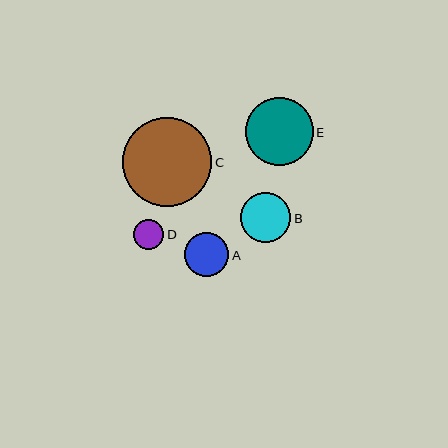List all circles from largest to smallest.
From largest to smallest: C, E, B, A, D.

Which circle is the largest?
Circle C is the largest with a size of approximately 89 pixels.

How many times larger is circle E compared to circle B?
Circle E is approximately 1.4 times the size of circle B.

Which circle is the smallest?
Circle D is the smallest with a size of approximately 31 pixels.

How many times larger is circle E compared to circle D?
Circle E is approximately 2.2 times the size of circle D.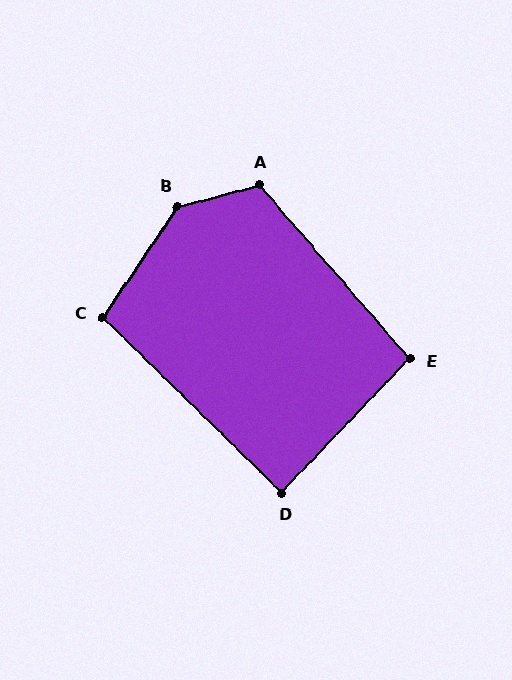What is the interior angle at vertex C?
Approximately 100 degrees (obtuse).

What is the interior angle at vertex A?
Approximately 116 degrees (obtuse).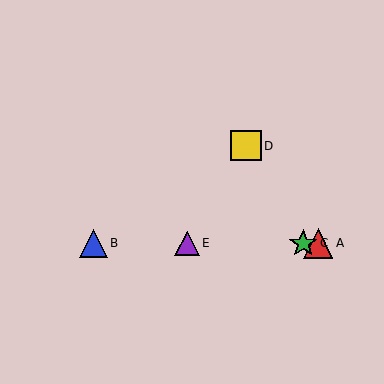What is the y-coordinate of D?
Object D is at y≈146.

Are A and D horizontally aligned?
No, A is at y≈243 and D is at y≈146.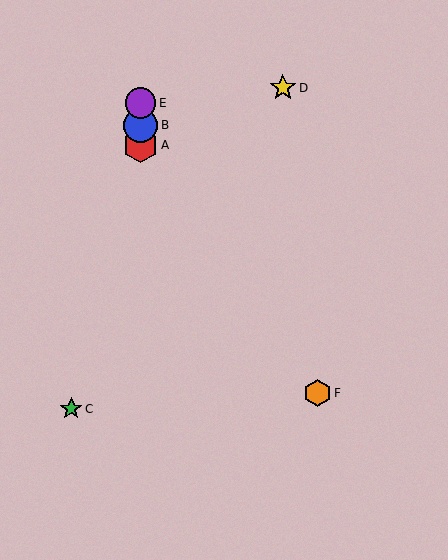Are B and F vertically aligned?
No, B is at x≈141 and F is at x≈318.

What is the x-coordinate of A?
Object A is at x≈141.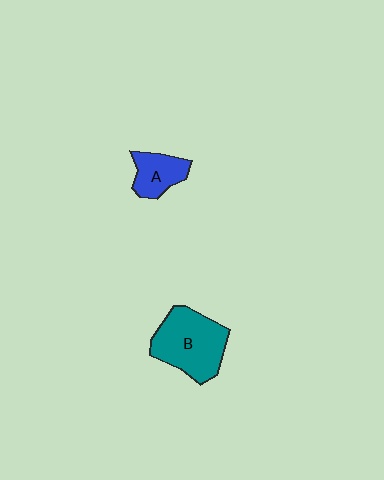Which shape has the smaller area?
Shape A (blue).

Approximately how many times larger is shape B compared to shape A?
Approximately 2.0 times.